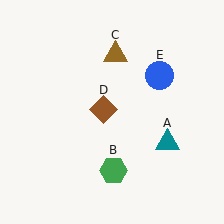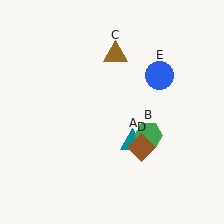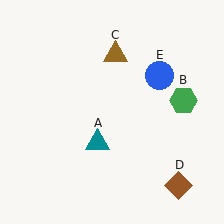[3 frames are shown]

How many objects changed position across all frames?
3 objects changed position: teal triangle (object A), green hexagon (object B), brown diamond (object D).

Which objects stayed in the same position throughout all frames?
Brown triangle (object C) and blue circle (object E) remained stationary.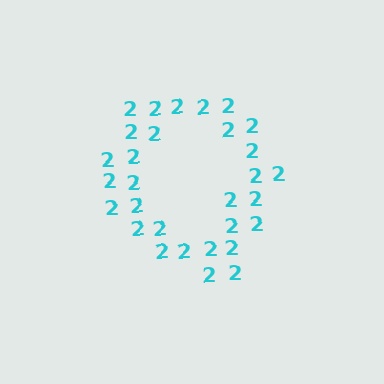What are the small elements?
The small elements are digit 2's.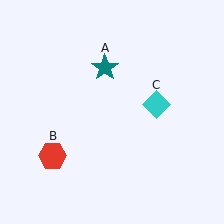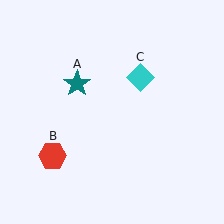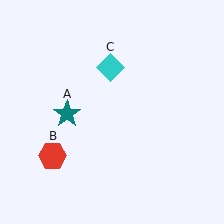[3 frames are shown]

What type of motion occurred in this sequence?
The teal star (object A), cyan diamond (object C) rotated counterclockwise around the center of the scene.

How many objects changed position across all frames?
2 objects changed position: teal star (object A), cyan diamond (object C).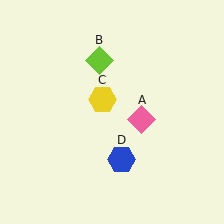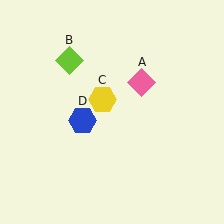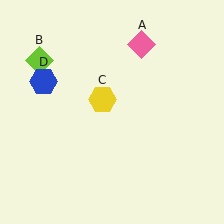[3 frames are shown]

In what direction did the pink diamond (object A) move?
The pink diamond (object A) moved up.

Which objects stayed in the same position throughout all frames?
Yellow hexagon (object C) remained stationary.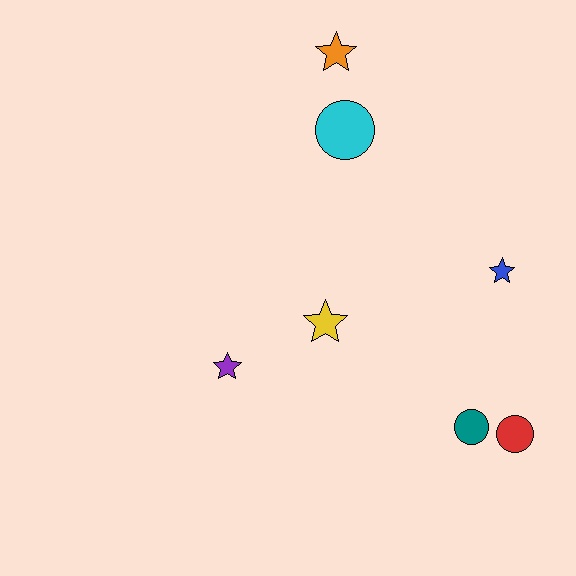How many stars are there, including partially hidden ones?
There are 4 stars.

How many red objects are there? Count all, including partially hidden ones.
There is 1 red object.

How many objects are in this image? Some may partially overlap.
There are 7 objects.